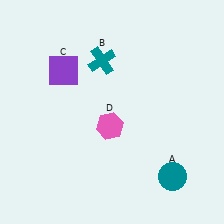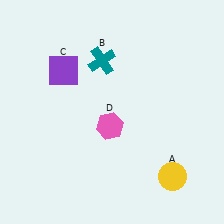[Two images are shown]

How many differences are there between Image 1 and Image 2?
There is 1 difference between the two images.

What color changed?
The circle (A) changed from teal in Image 1 to yellow in Image 2.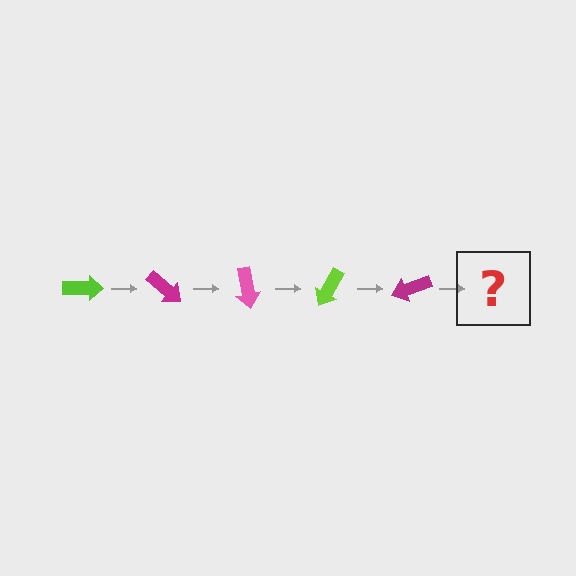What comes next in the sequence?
The next element should be a pink arrow, rotated 200 degrees from the start.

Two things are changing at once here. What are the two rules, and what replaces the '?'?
The two rules are that it rotates 40 degrees each step and the color cycles through lime, magenta, and pink. The '?' should be a pink arrow, rotated 200 degrees from the start.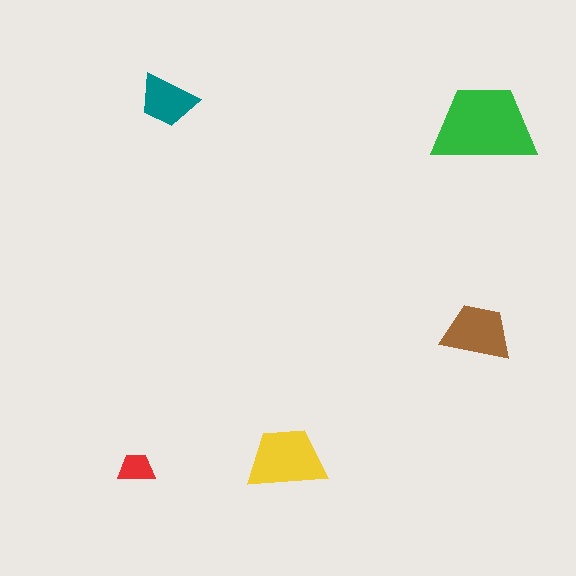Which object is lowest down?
The red trapezoid is bottommost.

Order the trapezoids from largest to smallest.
the green one, the yellow one, the brown one, the teal one, the red one.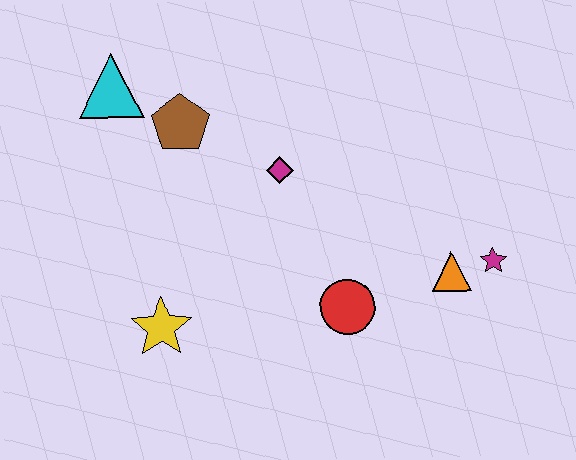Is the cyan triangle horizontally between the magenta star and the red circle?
No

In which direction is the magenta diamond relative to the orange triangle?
The magenta diamond is to the left of the orange triangle.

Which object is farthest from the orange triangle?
The cyan triangle is farthest from the orange triangle.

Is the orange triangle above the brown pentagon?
No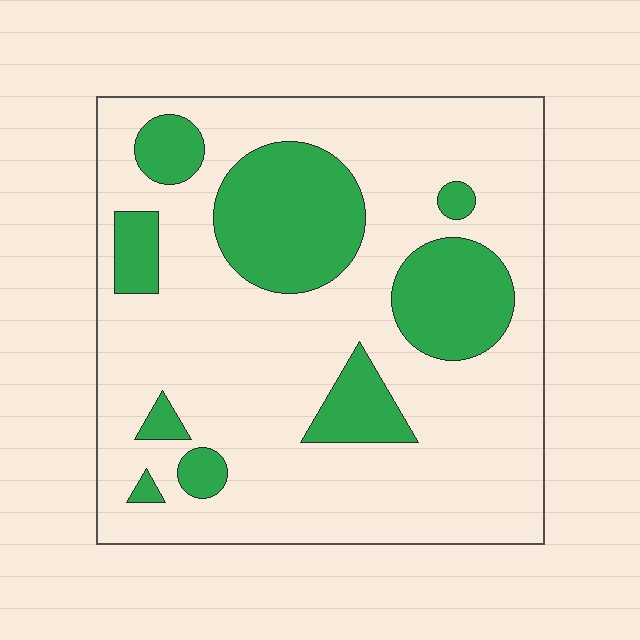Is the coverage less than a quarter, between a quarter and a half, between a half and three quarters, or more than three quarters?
Less than a quarter.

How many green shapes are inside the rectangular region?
9.